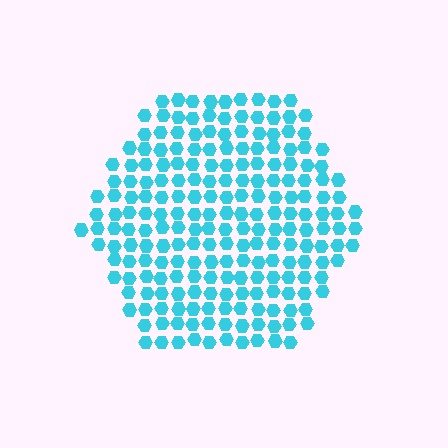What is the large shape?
The large shape is a hexagon.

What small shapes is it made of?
It is made of small hexagons.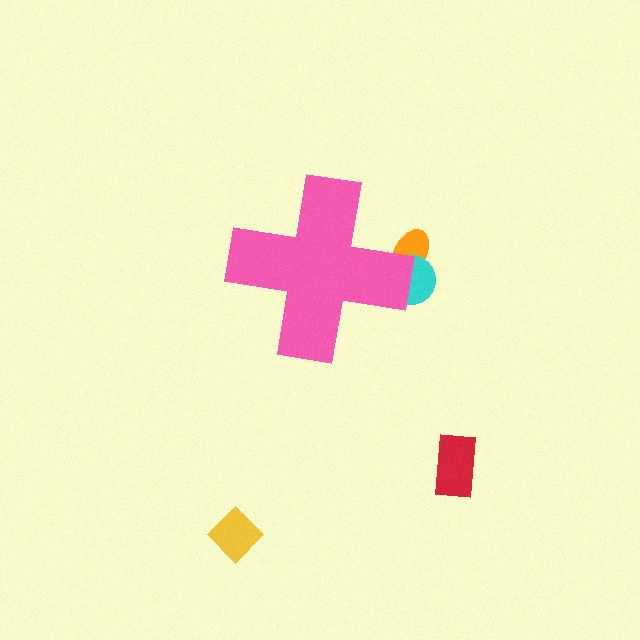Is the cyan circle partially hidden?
Yes, the cyan circle is partially hidden behind the pink cross.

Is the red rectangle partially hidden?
No, the red rectangle is fully visible.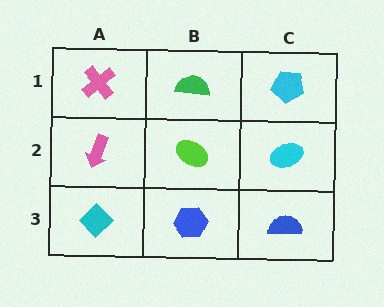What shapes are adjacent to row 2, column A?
A pink cross (row 1, column A), a cyan diamond (row 3, column A), a lime ellipse (row 2, column B).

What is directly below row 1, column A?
A pink arrow.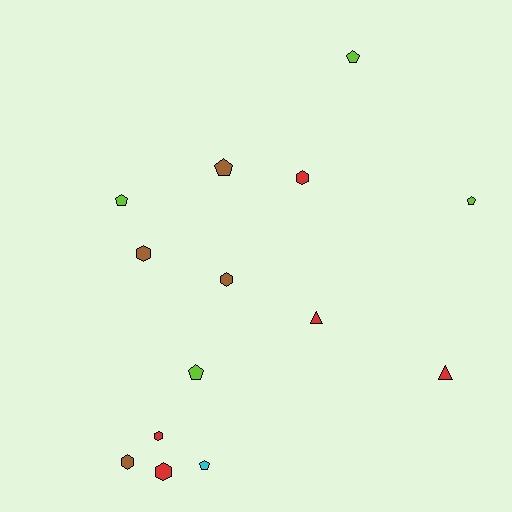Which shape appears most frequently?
Pentagon, with 6 objects.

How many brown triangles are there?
There are no brown triangles.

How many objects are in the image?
There are 14 objects.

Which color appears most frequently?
Red, with 5 objects.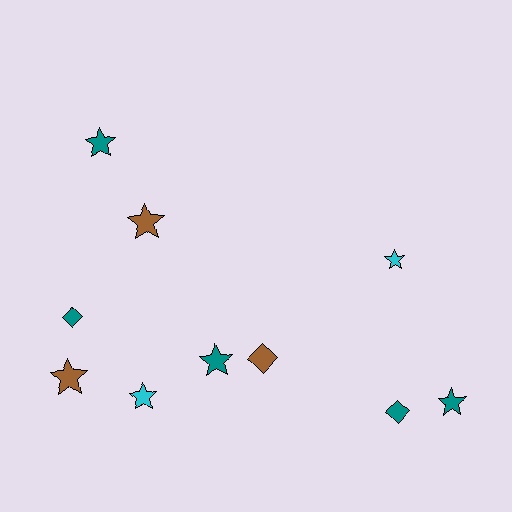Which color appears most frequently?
Teal, with 5 objects.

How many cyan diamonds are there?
There are no cyan diamonds.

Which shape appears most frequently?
Star, with 7 objects.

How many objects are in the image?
There are 10 objects.